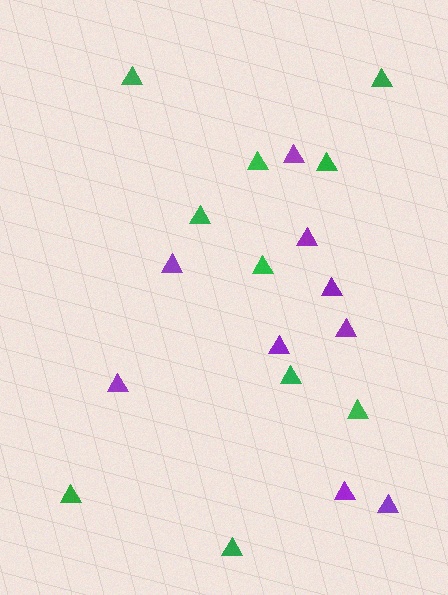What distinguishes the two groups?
There are 2 groups: one group of purple triangles (9) and one group of green triangles (10).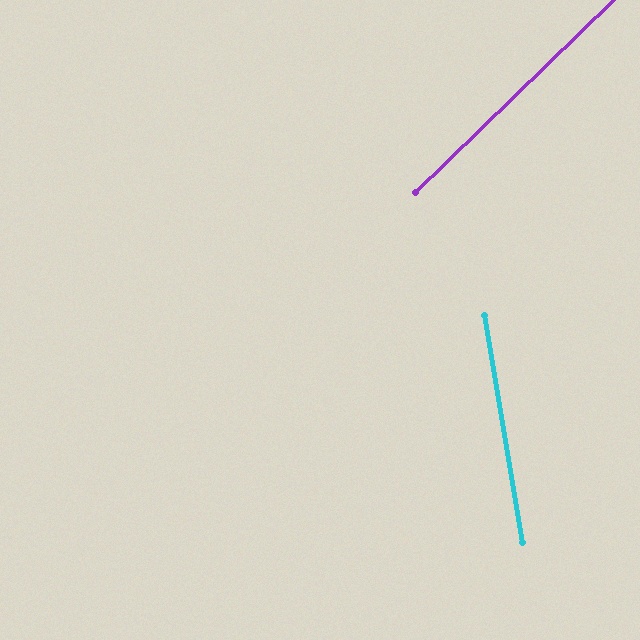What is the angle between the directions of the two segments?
Approximately 55 degrees.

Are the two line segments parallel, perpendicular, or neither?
Neither parallel nor perpendicular — they differ by about 55°.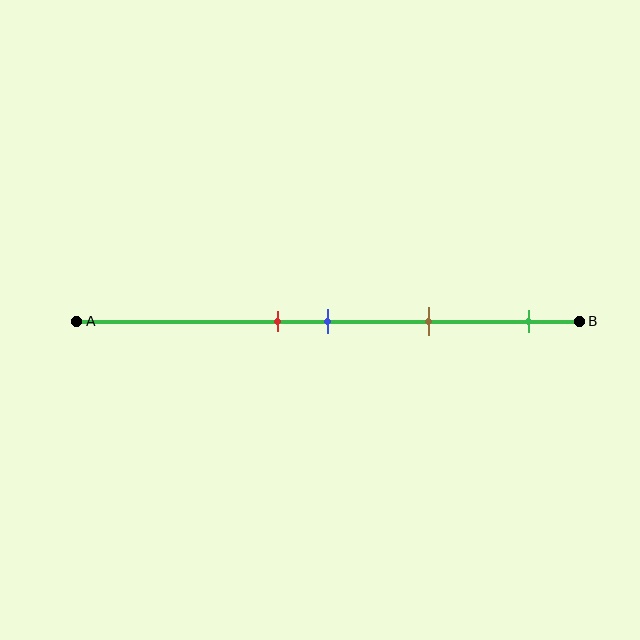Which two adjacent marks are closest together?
The red and blue marks are the closest adjacent pair.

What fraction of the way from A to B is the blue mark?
The blue mark is approximately 50% (0.5) of the way from A to B.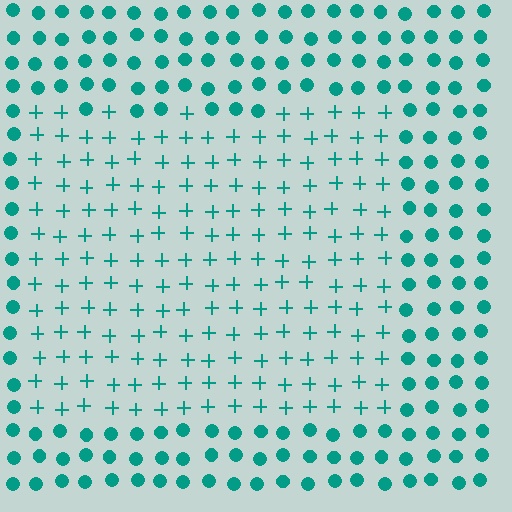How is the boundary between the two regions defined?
The boundary is defined by a change in element shape: plus signs inside vs. circles outside. All elements share the same color and spacing.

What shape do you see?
I see a rectangle.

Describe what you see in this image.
The image is filled with small teal elements arranged in a uniform grid. A rectangle-shaped region contains plus signs, while the surrounding area contains circles. The boundary is defined purely by the change in element shape.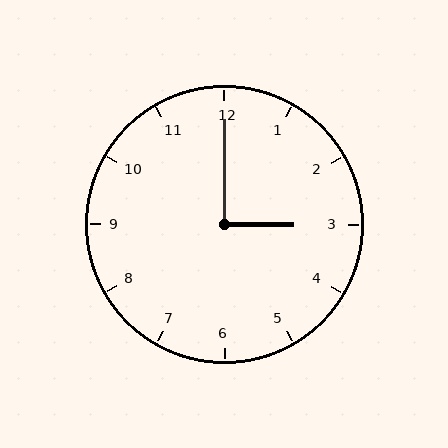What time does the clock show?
3:00.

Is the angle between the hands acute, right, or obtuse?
It is right.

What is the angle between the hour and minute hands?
Approximately 90 degrees.